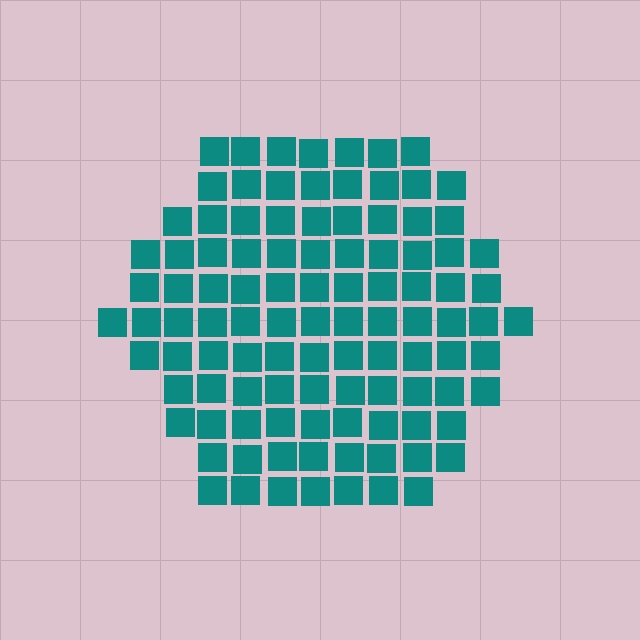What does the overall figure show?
The overall figure shows a hexagon.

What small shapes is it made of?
It is made of small squares.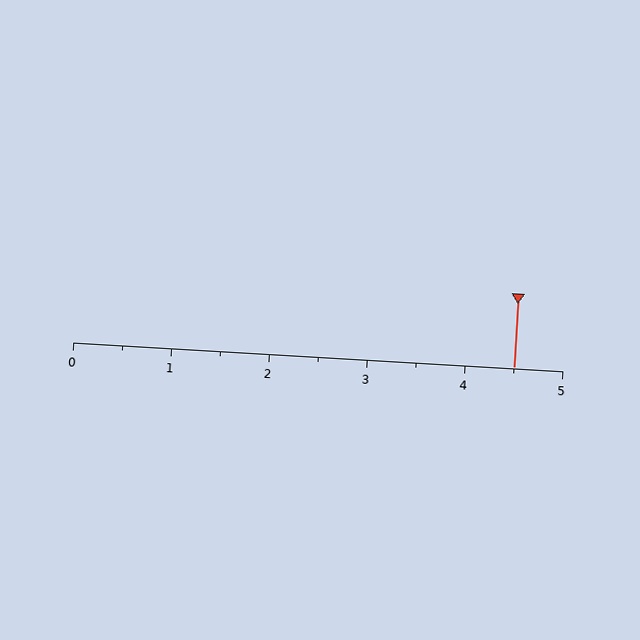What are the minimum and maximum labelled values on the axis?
The axis runs from 0 to 5.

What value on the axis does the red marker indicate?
The marker indicates approximately 4.5.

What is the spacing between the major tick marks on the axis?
The major ticks are spaced 1 apart.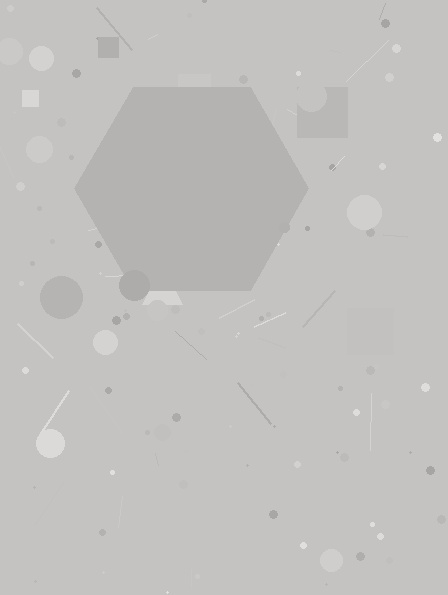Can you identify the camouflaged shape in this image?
The camouflaged shape is a hexagon.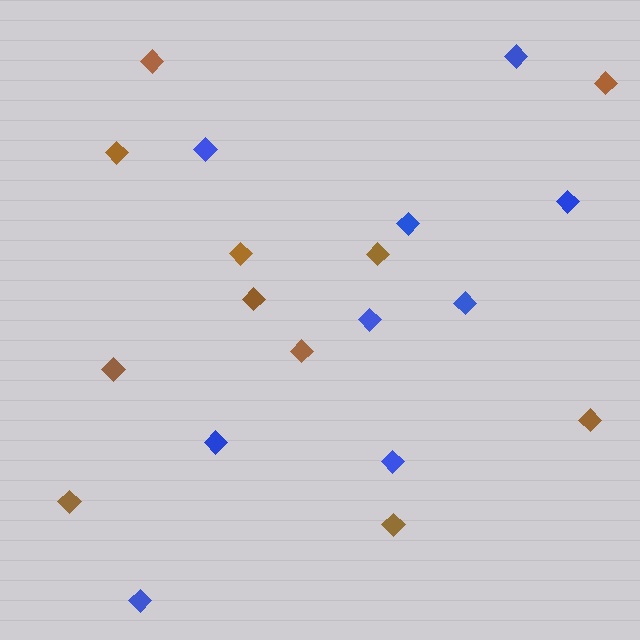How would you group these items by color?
There are 2 groups: one group of blue diamonds (9) and one group of brown diamonds (11).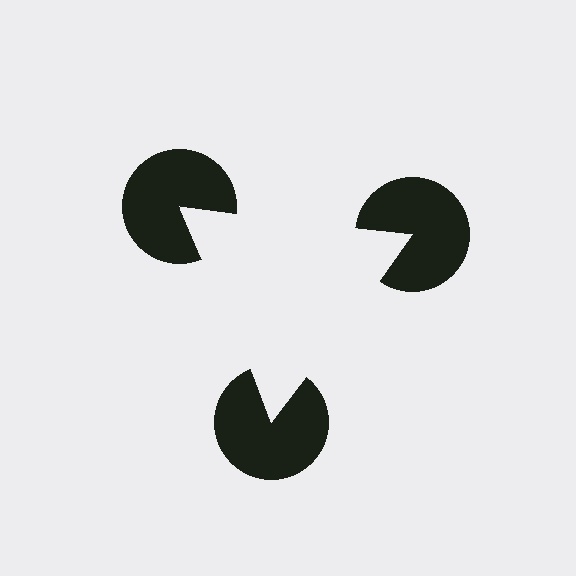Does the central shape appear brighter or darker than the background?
It typically appears slightly brighter than the background, even though no actual brightness change is drawn.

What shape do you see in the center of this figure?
An illusory triangle — its edges are inferred from the aligned wedge cuts in the pac-man discs, not physically drawn.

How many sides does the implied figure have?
3 sides.